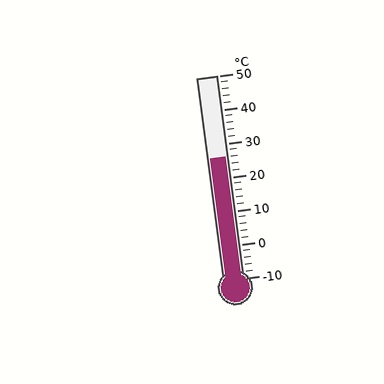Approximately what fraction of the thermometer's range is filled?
The thermometer is filled to approximately 60% of its range.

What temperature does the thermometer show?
The thermometer shows approximately 26°C.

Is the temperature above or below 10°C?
The temperature is above 10°C.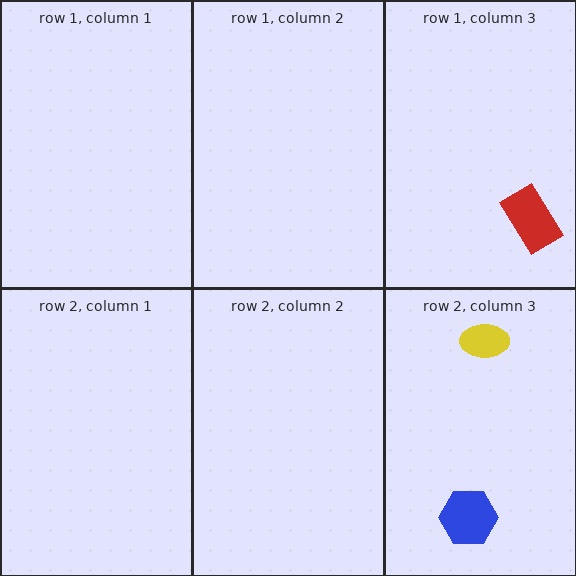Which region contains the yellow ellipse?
The row 2, column 3 region.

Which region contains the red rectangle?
The row 1, column 3 region.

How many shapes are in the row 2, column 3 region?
2.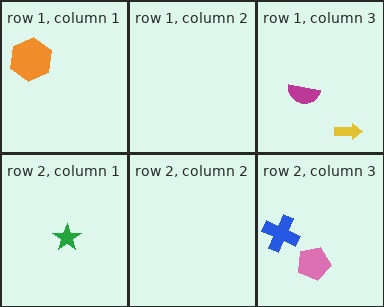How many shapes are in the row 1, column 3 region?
2.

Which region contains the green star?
The row 2, column 1 region.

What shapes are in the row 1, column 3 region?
The yellow arrow, the magenta semicircle.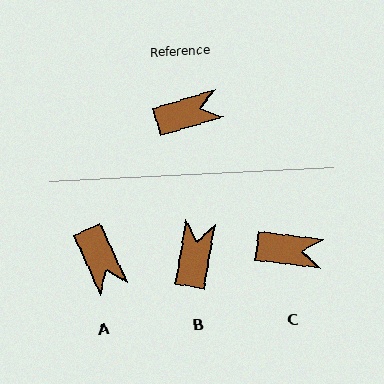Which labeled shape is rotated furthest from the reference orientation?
A, about 82 degrees away.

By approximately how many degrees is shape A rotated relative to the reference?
Approximately 82 degrees clockwise.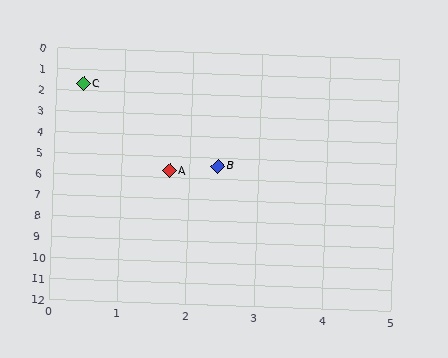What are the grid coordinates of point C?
Point C is at approximately (0.4, 1.7).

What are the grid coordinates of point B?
Point B is at approximately (2.4, 5.4).